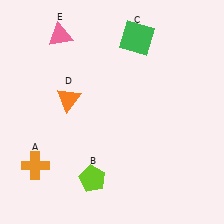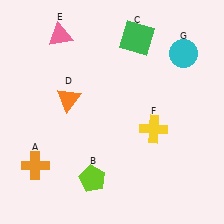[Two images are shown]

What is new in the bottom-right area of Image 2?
A yellow cross (F) was added in the bottom-right area of Image 2.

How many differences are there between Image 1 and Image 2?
There are 2 differences between the two images.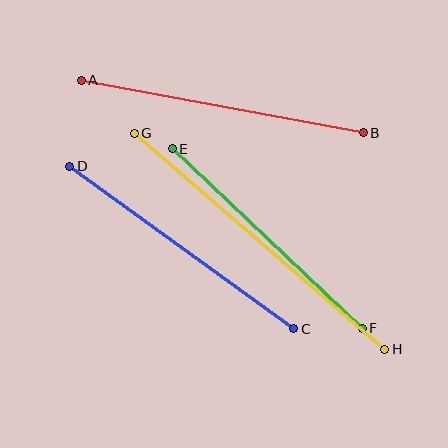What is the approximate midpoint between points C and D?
The midpoint is at approximately (182, 248) pixels.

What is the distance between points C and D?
The distance is approximately 277 pixels.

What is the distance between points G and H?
The distance is approximately 331 pixels.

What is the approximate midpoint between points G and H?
The midpoint is at approximately (259, 241) pixels.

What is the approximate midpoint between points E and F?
The midpoint is at approximately (267, 239) pixels.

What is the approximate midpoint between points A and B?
The midpoint is at approximately (222, 107) pixels.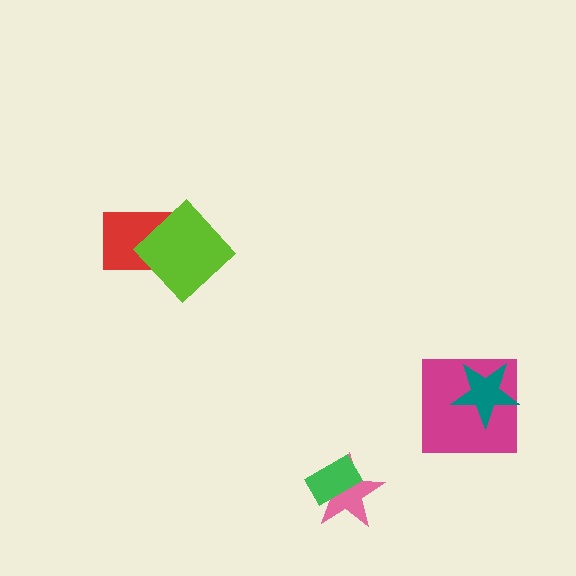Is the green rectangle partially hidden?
No, no other shape covers it.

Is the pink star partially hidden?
Yes, it is partially covered by another shape.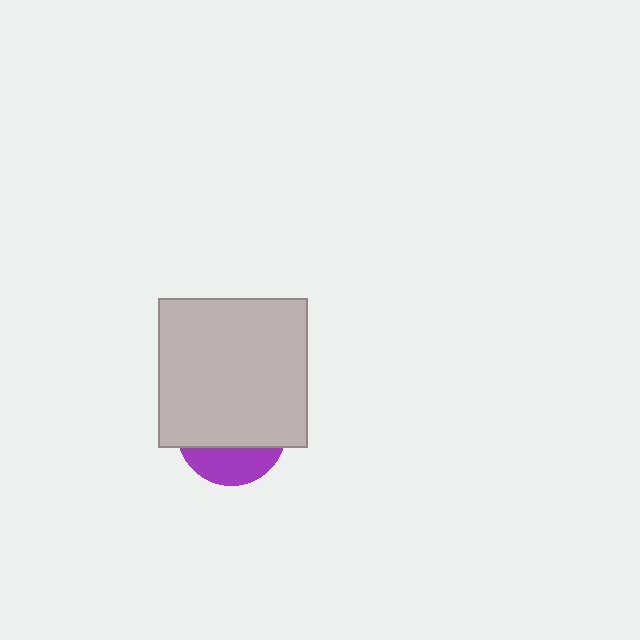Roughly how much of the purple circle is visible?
A small part of it is visible (roughly 32%).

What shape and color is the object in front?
The object in front is a light gray square.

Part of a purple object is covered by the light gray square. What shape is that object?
It is a circle.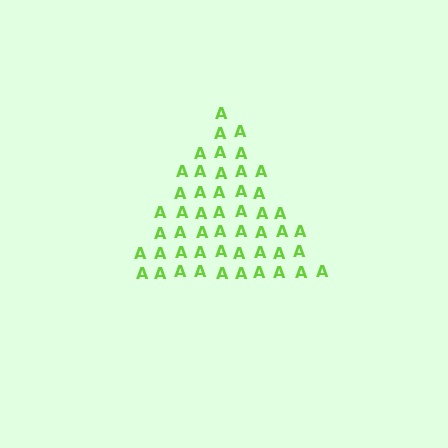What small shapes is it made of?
It is made of small letter A's.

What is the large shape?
The large shape is a triangle.